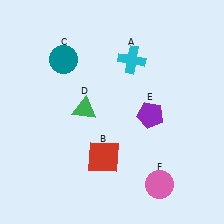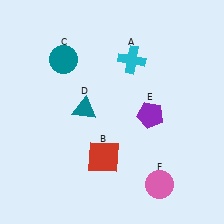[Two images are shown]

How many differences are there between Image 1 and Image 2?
There is 1 difference between the two images.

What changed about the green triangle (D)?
In Image 1, D is green. In Image 2, it changed to teal.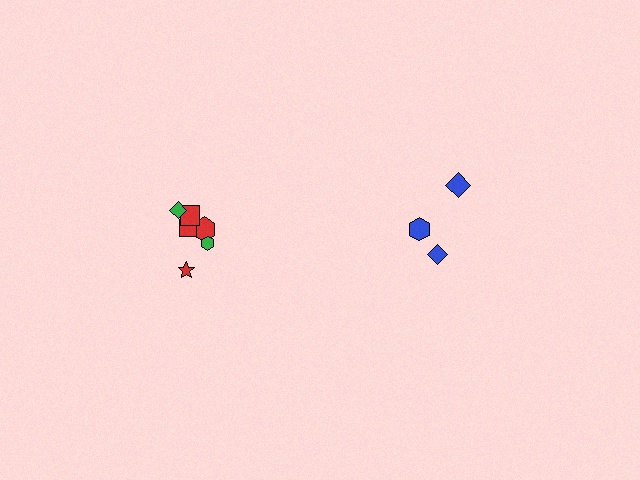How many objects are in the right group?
There are 3 objects.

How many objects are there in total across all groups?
There are 9 objects.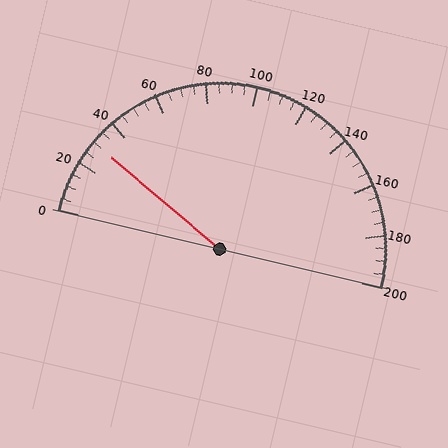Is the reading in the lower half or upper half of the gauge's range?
The reading is in the lower half of the range (0 to 200).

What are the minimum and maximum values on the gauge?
The gauge ranges from 0 to 200.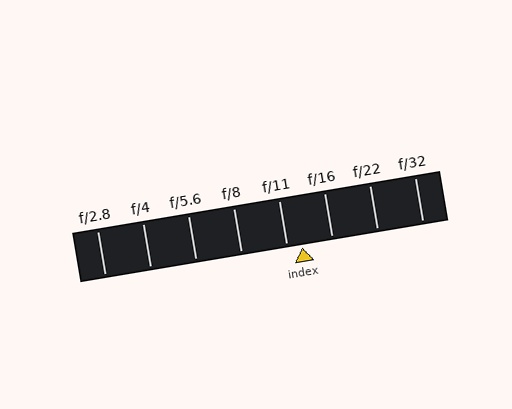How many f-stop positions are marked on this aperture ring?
There are 8 f-stop positions marked.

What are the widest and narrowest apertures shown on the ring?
The widest aperture shown is f/2.8 and the narrowest is f/32.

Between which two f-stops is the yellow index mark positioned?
The index mark is between f/11 and f/16.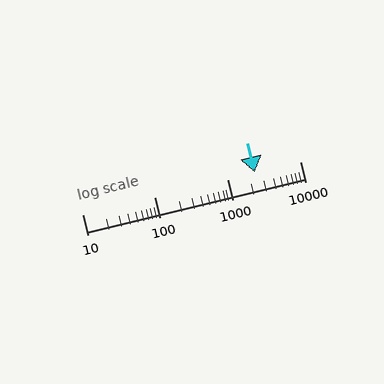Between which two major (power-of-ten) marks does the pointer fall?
The pointer is between 1000 and 10000.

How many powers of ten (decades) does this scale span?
The scale spans 3 decades, from 10 to 10000.